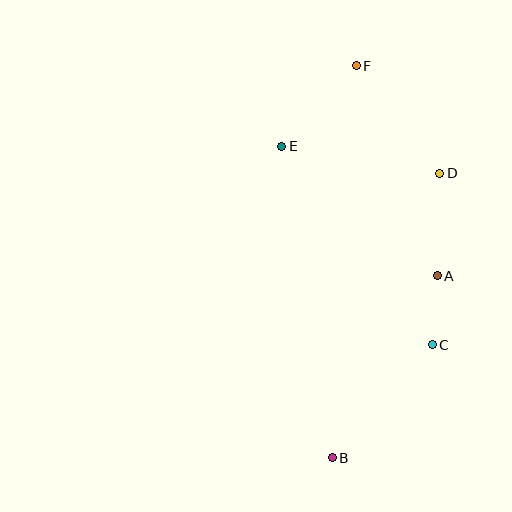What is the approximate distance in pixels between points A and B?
The distance between A and B is approximately 210 pixels.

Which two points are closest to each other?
Points A and C are closest to each other.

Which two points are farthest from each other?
Points B and F are farthest from each other.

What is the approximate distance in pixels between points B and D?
The distance between B and D is approximately 304 pixels.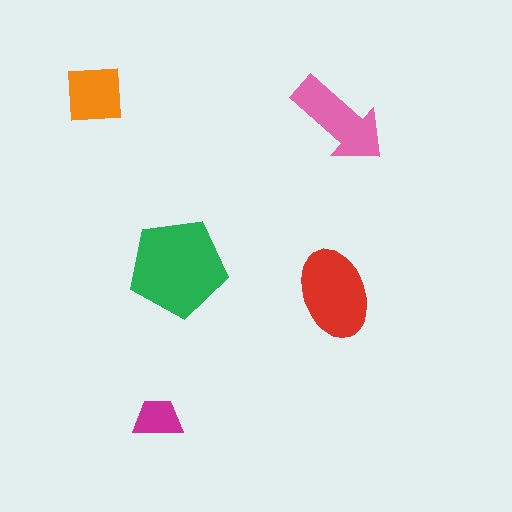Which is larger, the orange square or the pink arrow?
The pink arrow.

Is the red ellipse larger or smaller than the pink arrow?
Larger.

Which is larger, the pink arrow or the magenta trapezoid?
The pink arrow.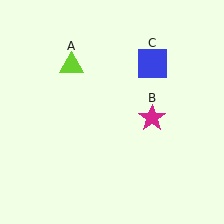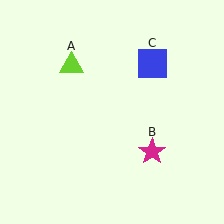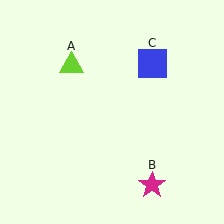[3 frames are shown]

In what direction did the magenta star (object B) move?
The magenta star (object B) moved down.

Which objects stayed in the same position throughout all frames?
Lime triangle (object A) and blue square (object C) remained stationary.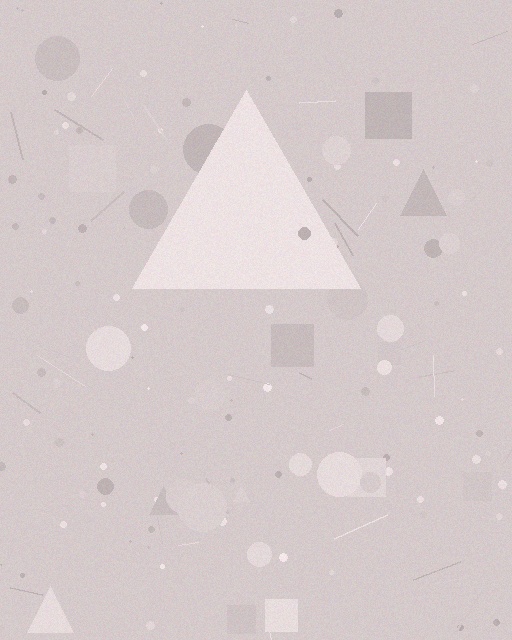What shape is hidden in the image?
A triangle is hidden in the image.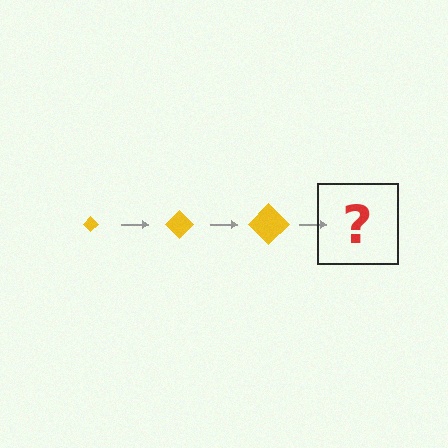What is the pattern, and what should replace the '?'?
The pattern is that the diamond gets progressively larger each step. The '?' should be a yellow diamond, larger than the previous one.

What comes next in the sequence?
The next element should be a yellow diamond, larger than the previous one.